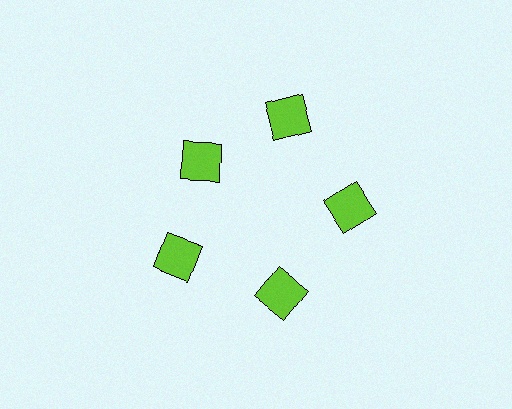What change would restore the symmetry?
The symmetry would be restored by moving it outward, back onto the ring so that all 5 squares sit at equal angles and equal distance from the center.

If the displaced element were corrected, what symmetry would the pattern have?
It would have 5-fold rotational symmetry — the pattern would map onto itself every 72 degrees.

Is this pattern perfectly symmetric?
No. The 5 lime squares are arranged in a ring, but one element near the 10 o'clock position is pulled inward toward the center, breaking the 5-fold rotational symmetry.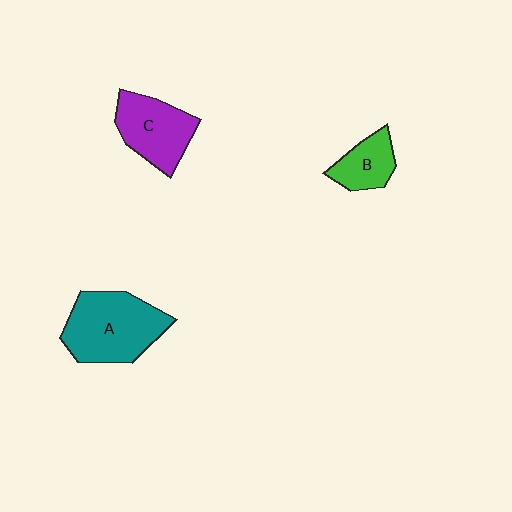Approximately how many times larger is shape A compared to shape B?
Approximately 2.2 times.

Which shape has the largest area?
Shape A (teal).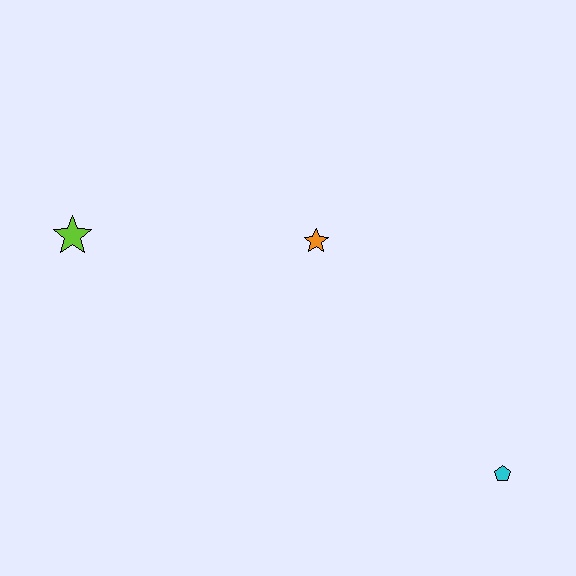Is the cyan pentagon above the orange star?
No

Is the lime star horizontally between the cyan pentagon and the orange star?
No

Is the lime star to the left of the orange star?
Yes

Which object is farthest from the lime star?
The cyan pentagon is farthest from the lime star.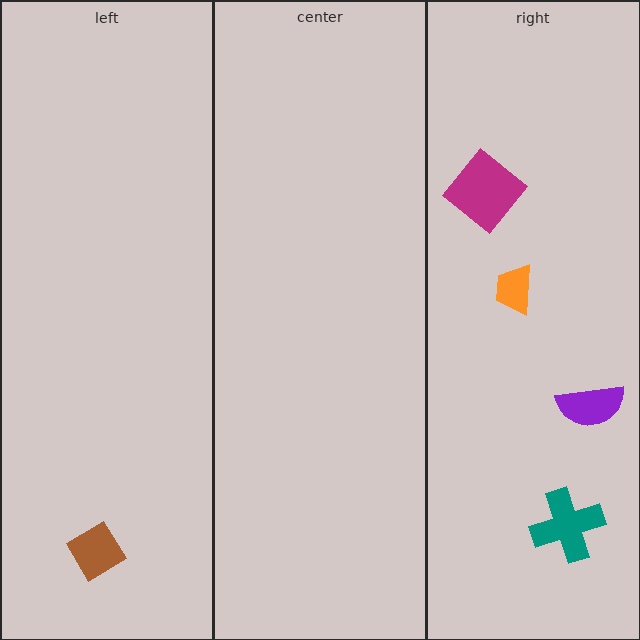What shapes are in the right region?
The magenta diamond, the orange trapezoid, the purple semicircle, the teal cross.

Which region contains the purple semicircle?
The right region.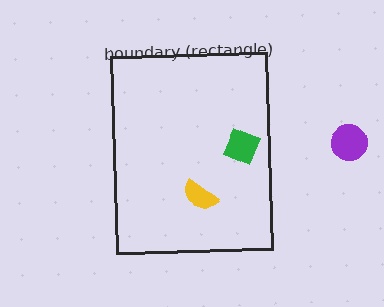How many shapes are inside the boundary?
2 inside, 1 outside.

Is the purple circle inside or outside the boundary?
Outside.